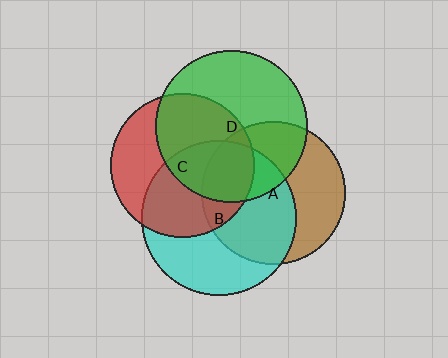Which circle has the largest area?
Circle B (cyan).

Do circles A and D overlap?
Yes.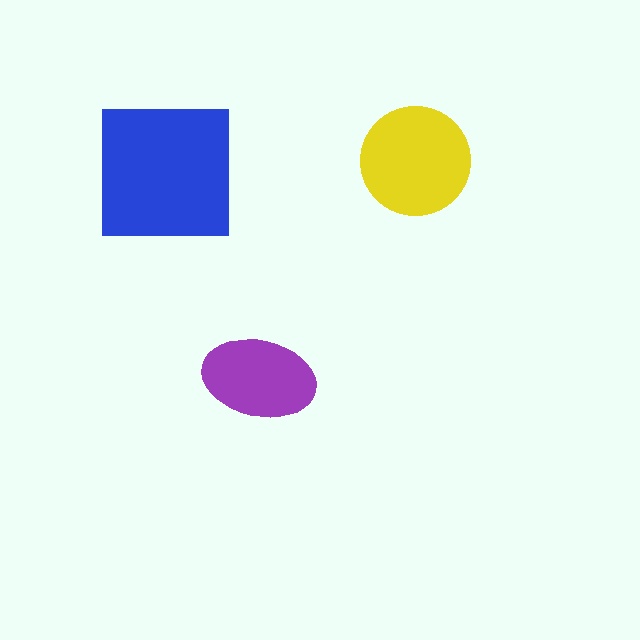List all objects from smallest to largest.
The purple ellipse, the yellow circle, the blue square.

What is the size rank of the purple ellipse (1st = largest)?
3rd.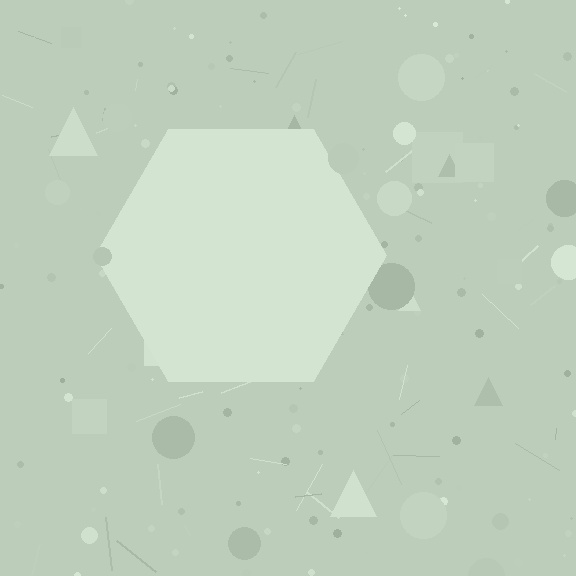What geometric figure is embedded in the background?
A hexagon is embedded in the background.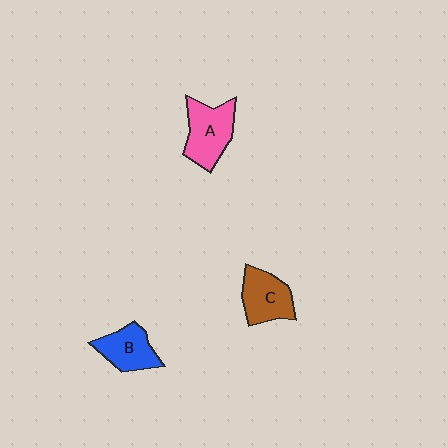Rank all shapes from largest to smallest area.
From largest to smallest: A (pink), C (brown), B (blue).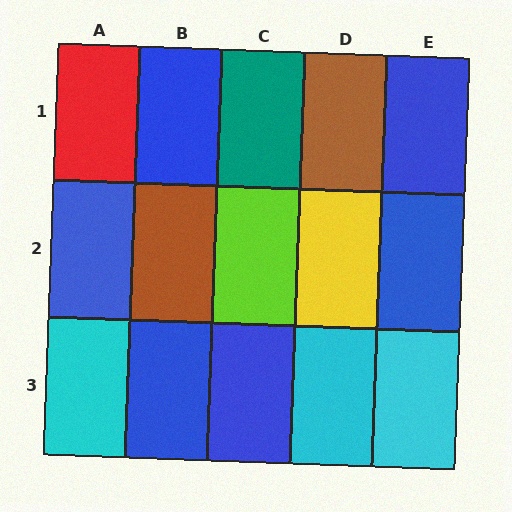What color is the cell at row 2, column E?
Blue.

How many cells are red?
1 cell is red.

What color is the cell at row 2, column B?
Brown.